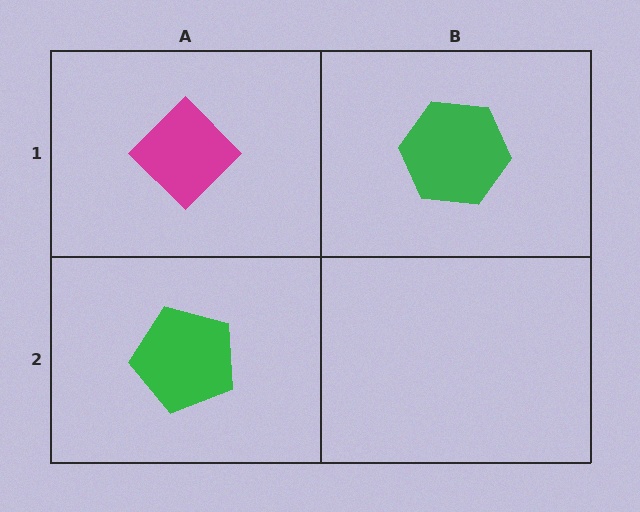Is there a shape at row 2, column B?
No, that cell is empty.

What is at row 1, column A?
A magenta diamond.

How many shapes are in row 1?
2 shapes.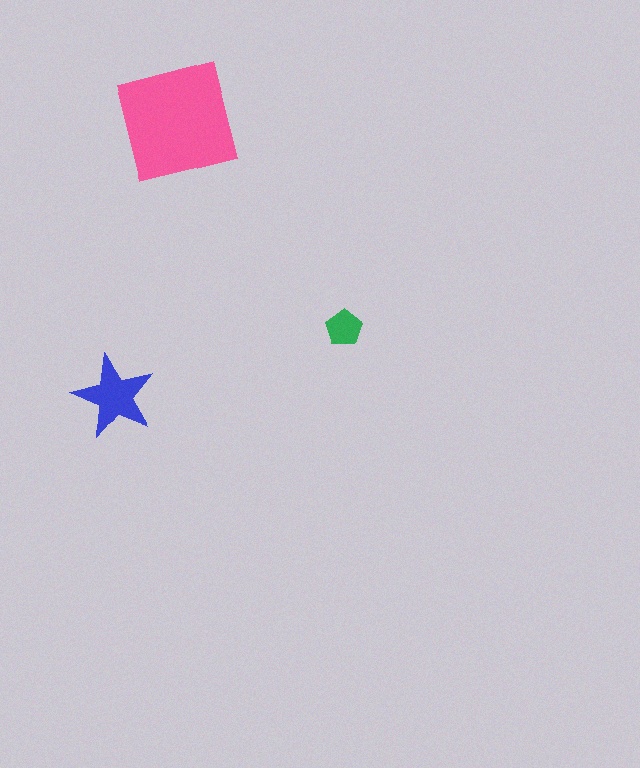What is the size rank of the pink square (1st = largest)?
1st.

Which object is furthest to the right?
The green pentagon is rightmost.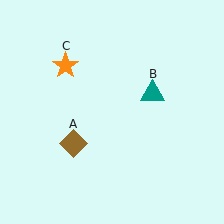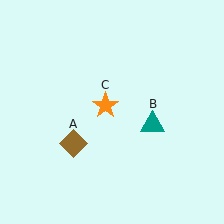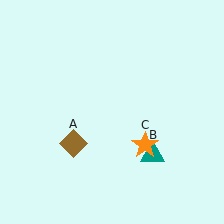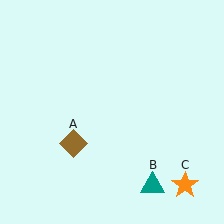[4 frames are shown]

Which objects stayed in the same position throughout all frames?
Brown diamond (object A) remained stationary.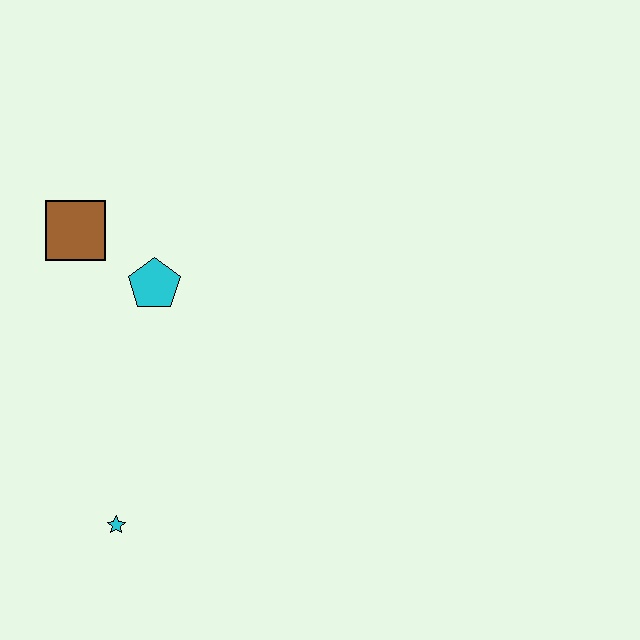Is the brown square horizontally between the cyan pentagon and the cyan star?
No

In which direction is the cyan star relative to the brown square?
The cyan star is below the brown square.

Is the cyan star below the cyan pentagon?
Yes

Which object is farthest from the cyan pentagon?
The cyan star is farthest from the cyan pentagon.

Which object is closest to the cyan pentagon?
The brown square is closest to the cyan pentagon.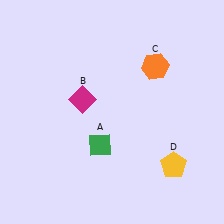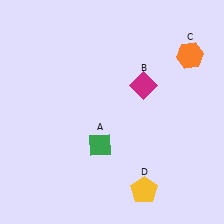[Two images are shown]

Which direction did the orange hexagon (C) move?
The orange hexagon (C) moved right.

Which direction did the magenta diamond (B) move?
The magenta diamond (B) moved right.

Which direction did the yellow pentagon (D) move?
The yellow pentagon (D) moved left.